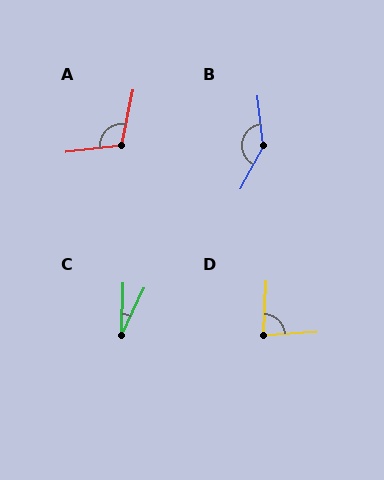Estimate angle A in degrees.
Approximately 108 degrees.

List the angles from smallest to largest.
C (24°), D (85°), A (108°), B (146°).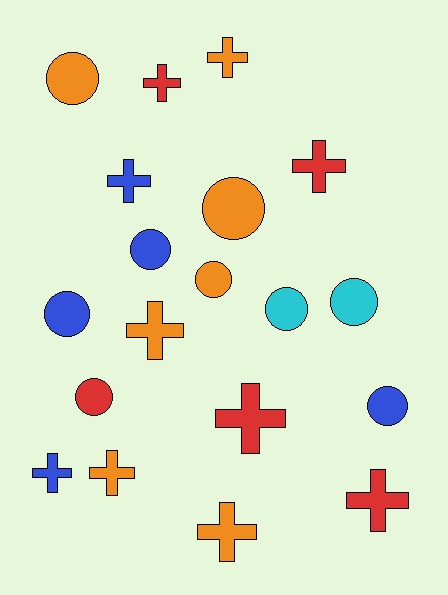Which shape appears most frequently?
Cross, with 10 objects.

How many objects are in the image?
There are 19 objects.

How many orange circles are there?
There are 3 orange circles.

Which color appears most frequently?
Orange, with 7 objects.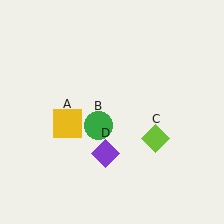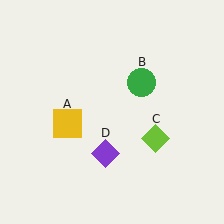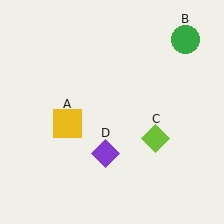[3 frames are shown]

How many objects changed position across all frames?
1 object changed position: green circle (object B).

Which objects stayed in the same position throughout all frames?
Yellow square (object A) and lime diamond (object C) and purple diamond (object D) remained stationary.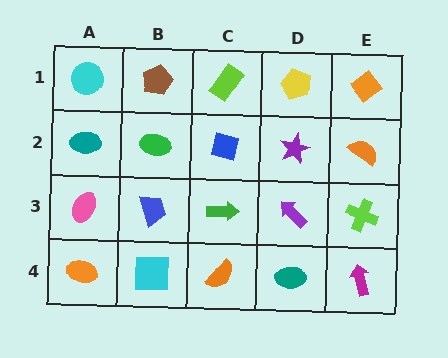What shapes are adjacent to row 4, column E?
A lime cross (row 3, column E), a teal ellipse (row 4, column D).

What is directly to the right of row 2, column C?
A purple star.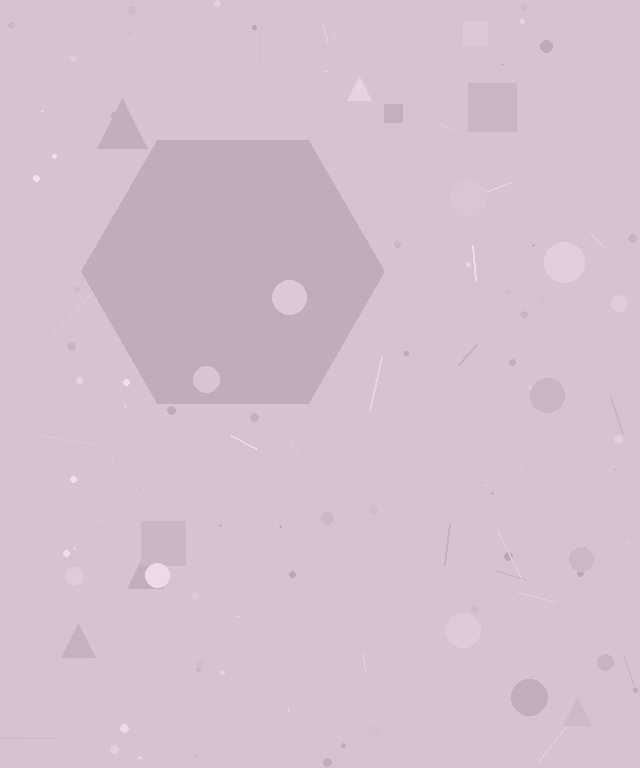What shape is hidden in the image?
A hexagon is hidden in the image.